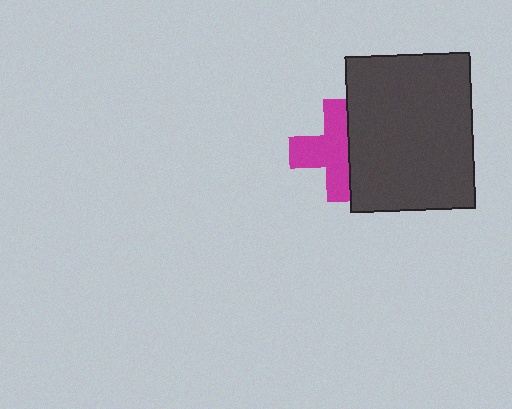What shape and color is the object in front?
The object in front is a dark gray rectangle.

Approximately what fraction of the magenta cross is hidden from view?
Roughly 38% of the magenta cross is hidden behind the dark gray rectangle.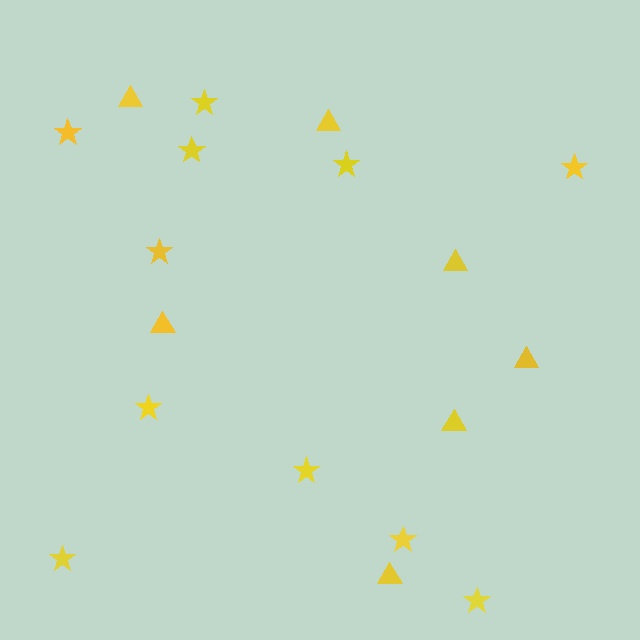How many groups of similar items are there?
There are 2 groups: one group of stars (11) and one group of triangles (7).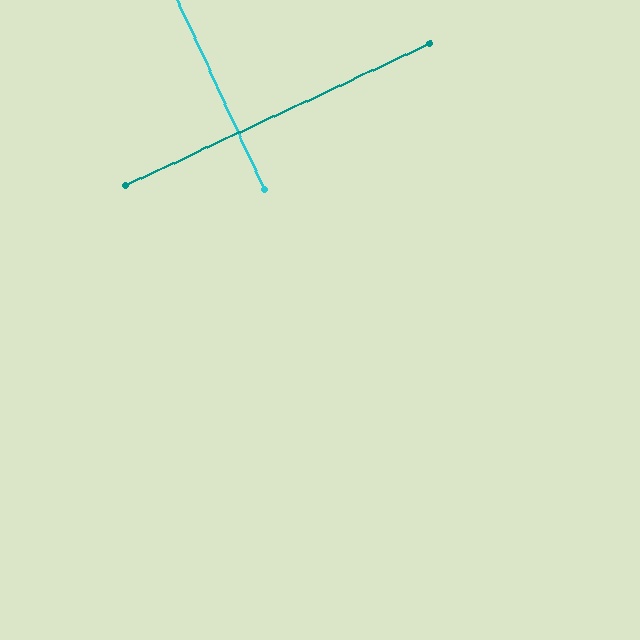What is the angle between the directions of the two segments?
Approximately 89 degrees.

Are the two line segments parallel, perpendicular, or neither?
Perpendicular — they meet at approximately 89°.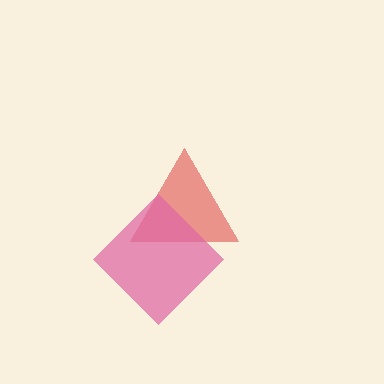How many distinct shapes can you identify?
There are 2 distinct shapes: a red triangle, a pink diamond.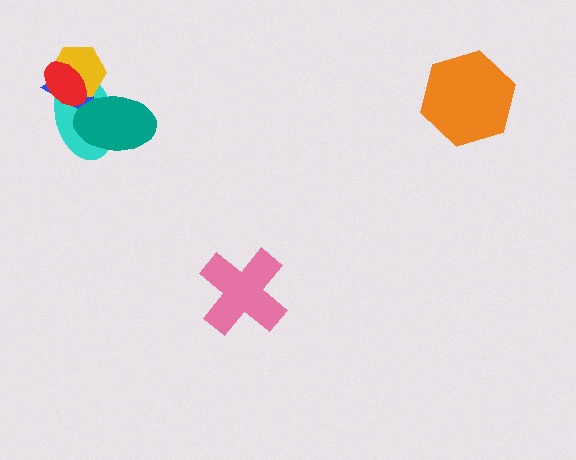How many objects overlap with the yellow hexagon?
3 objects overlap with the yellow hexagon.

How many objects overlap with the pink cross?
0 objects overlap with the pink cross.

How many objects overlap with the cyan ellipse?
4 objects overlap with the cyan ellipse.